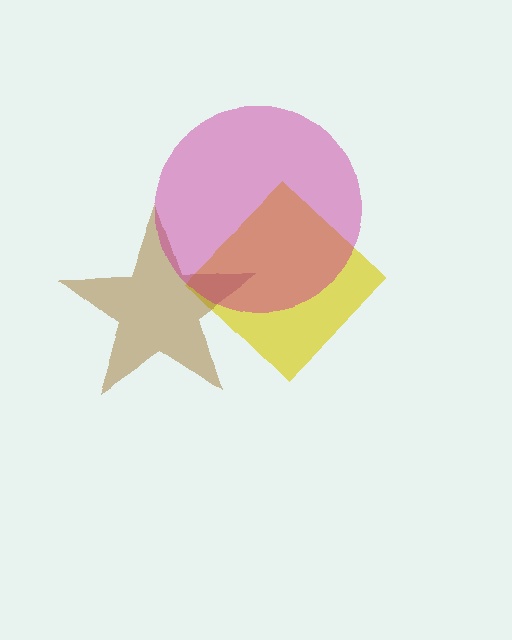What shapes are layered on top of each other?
The layered shapes are: a yellow diamond, a brown star, a magenta circle.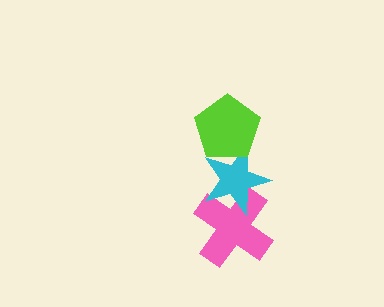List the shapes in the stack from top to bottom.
From top to bottom: the lime pentagon, the cyan star, the pink cross.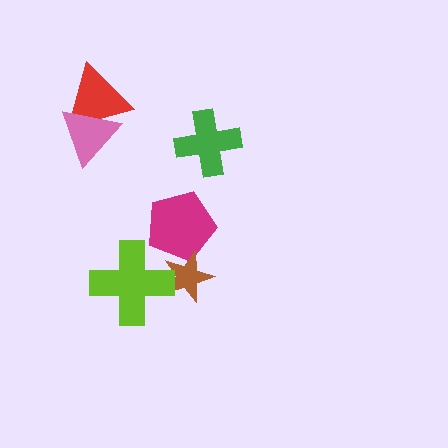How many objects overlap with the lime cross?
1 object overlaps with the lime cross.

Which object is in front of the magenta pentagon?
The brown star is in front of the magenta pentagon.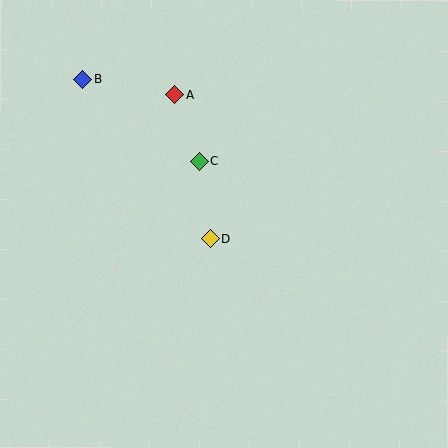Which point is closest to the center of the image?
Point D at (210, 239) is closest to the center.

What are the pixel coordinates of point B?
Point B is at (82, 80).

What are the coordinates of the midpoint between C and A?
The midpoint between C and A is at (187, 128).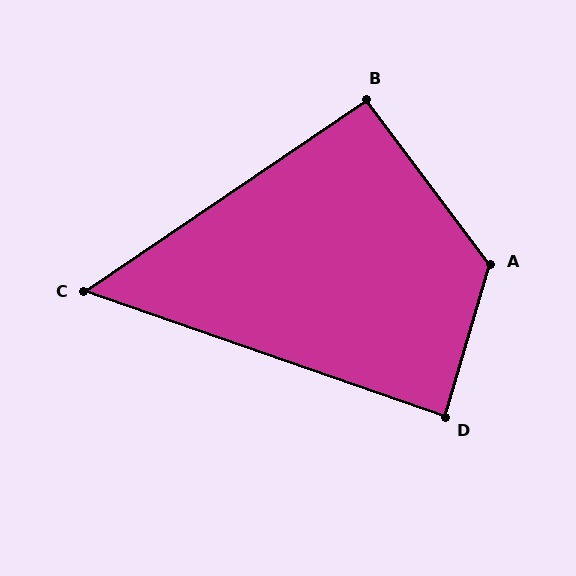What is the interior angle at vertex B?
Approximately 93 degrees (approximately right).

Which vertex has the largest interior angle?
A, at approximately 127 degrees.